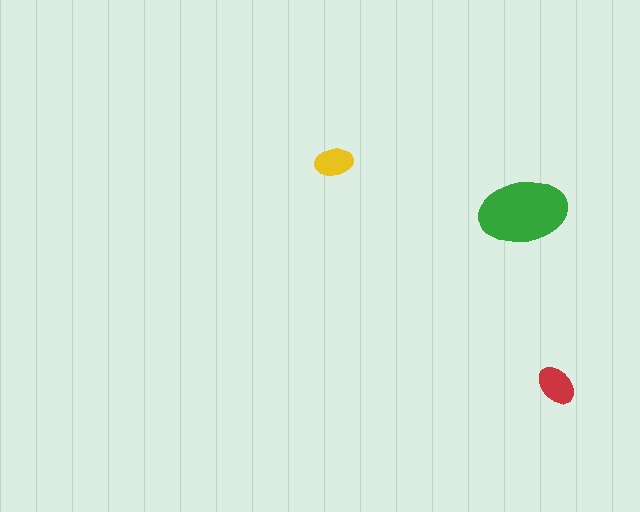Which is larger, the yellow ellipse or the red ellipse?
The red one.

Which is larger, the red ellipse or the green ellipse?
The green one.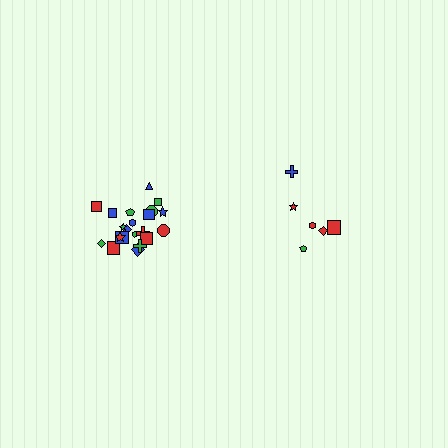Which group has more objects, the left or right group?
The left group.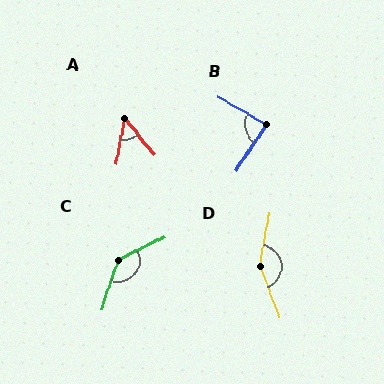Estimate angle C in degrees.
Approximately 135 degrees.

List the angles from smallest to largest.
A (50°), B (87°), C (135°), D (150°).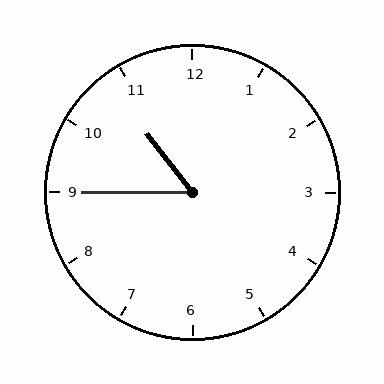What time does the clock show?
10:45.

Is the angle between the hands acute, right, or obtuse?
It is acute.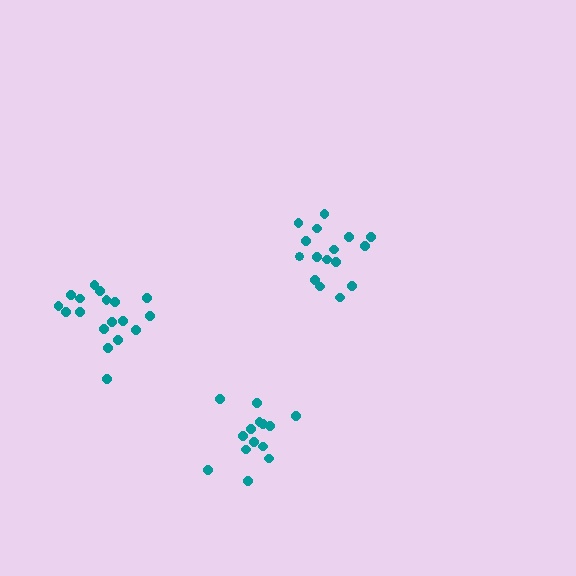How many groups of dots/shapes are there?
There are 3 groups.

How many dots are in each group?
Group 1: 14 dots, Group 2: 16 dots, Group 3: 18 dots (48 total).